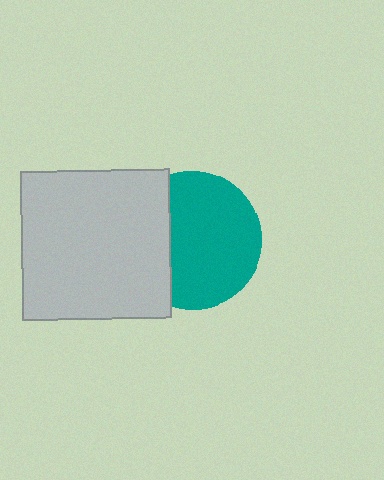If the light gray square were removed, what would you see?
You would see the complete teal circle.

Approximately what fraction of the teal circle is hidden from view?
Roughly 31% of the teal circle is hidden behind the light gray square.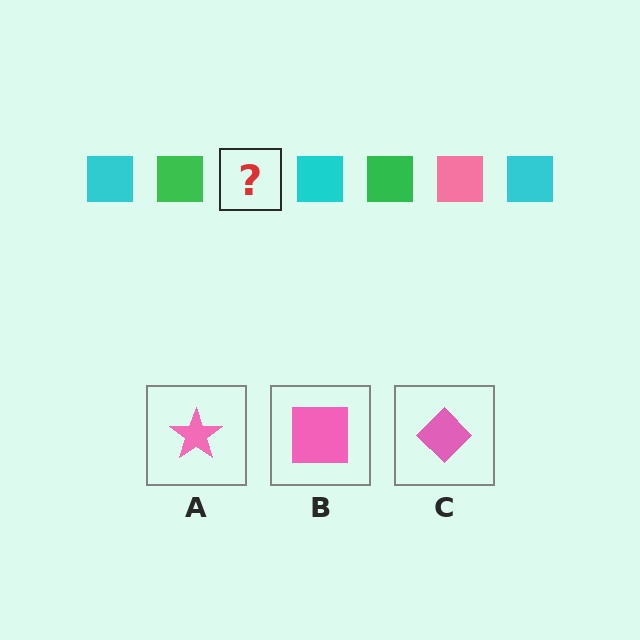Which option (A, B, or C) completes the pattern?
B.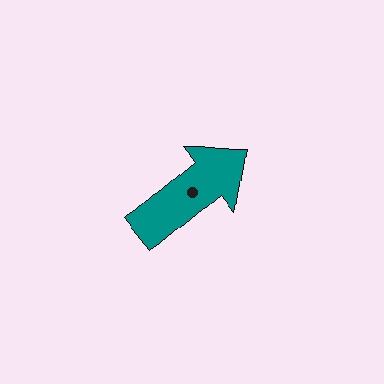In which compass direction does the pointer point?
Northeast.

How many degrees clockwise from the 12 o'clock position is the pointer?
Approximately 50 degrees.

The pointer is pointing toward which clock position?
Roughly 2 o'clock.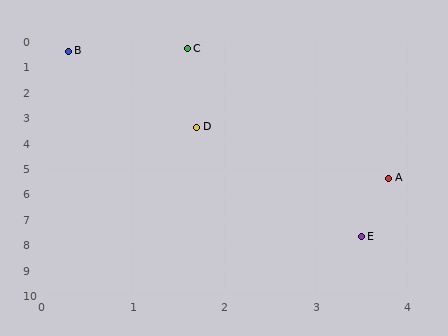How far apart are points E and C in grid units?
Points E and C are about 7.6 grid units apart.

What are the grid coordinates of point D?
Point D is at approximately (1.7, 3.4).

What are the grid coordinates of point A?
Point A is at approximately (3.8, 5.4).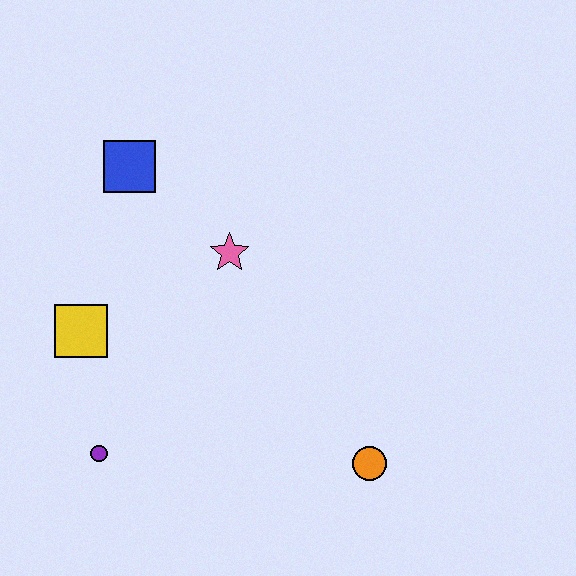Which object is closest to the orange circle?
The pink star is closest to the orange circle.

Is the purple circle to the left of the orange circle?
Yes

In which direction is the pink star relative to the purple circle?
The pink star is above the purple circle.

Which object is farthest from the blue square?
The orange circle is farthest from the blue square.